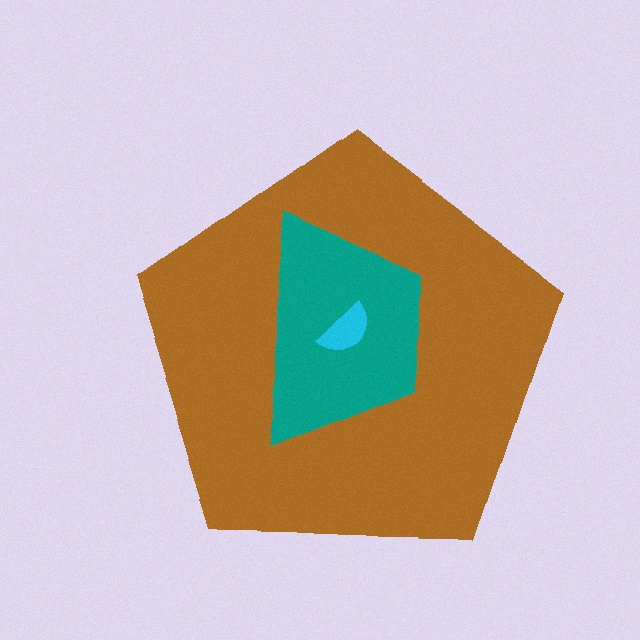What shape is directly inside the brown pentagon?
The teal trapezoid.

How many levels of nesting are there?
3.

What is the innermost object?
The cyan semicircle.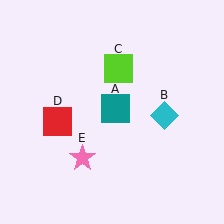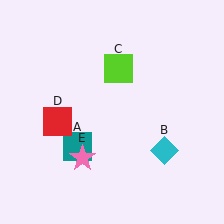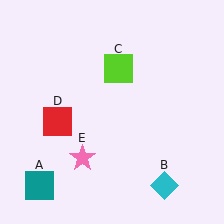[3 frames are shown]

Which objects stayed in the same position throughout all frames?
Lime square (object C) and red square (object D) and pink star (object E) remained stationary.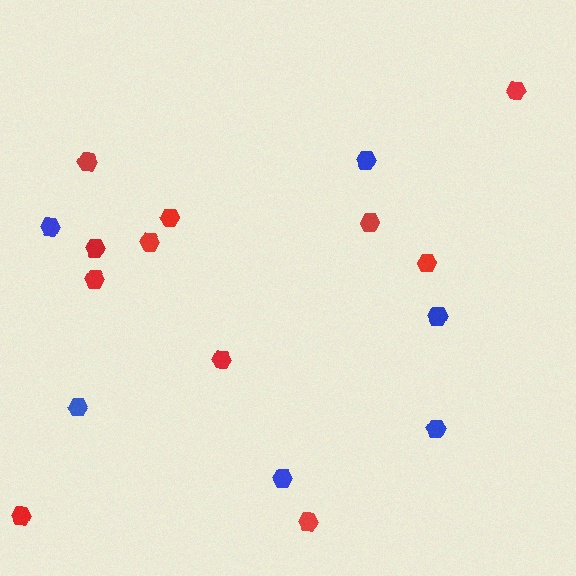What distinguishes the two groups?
There are 2 groups: one group of blue hexagons (6) and one group of red hexagons (11).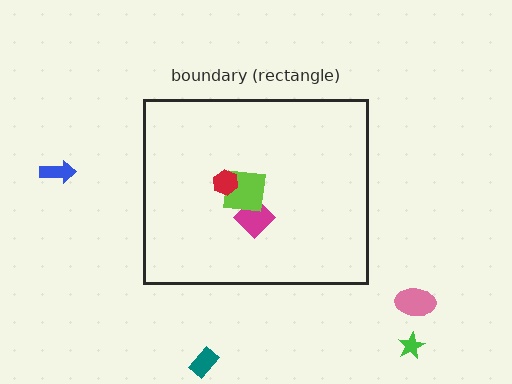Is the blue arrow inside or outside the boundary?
Outside.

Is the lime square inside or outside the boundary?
Inside.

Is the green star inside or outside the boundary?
Outside.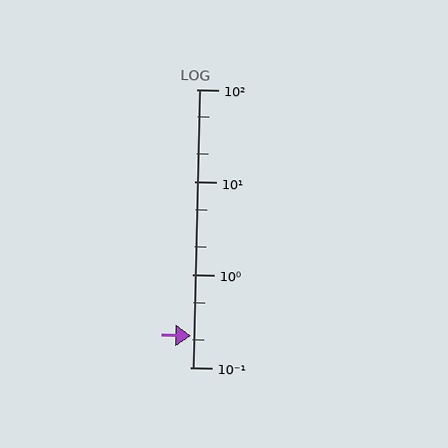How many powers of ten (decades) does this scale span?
The scale spans 3 decades, from 0.1 to 100.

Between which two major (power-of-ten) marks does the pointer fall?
The pointer is between 0.1 and 1.